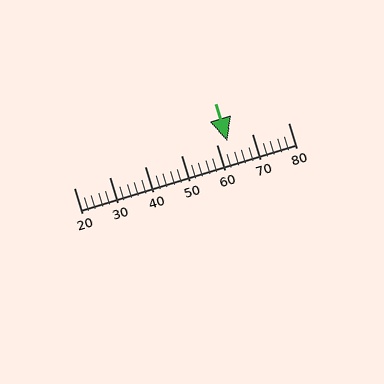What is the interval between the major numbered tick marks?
The major tick marks are spaced 10 units apart.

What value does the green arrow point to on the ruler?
The green arrow points to approximately 63.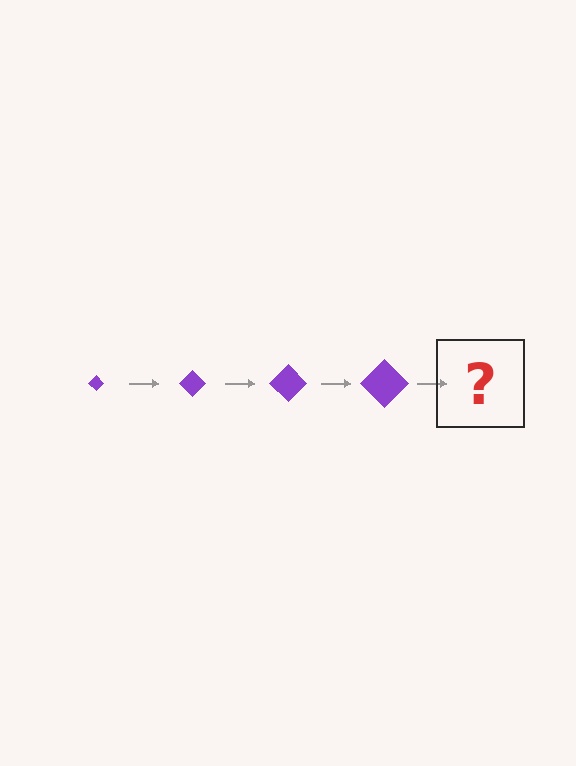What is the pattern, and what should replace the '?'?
The pattern is that the diamond gets progressively larger each step. The '?' should be a purple diamond, larger than the previous one.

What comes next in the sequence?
The next element should be a purple diamond, larger than the previous one.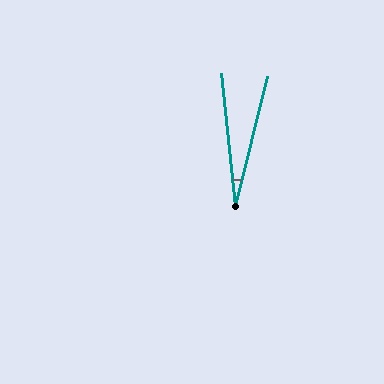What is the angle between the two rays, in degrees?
Approximately 20 degrees.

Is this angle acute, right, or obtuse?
It is acute.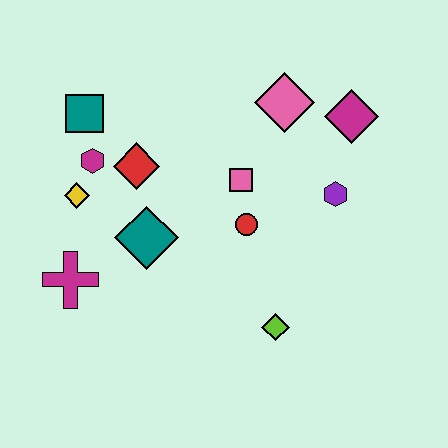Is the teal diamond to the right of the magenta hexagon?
Yes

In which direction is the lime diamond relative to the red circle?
The lime diamond is below the red circle.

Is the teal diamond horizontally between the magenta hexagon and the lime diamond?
Yes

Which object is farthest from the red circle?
The teal square is farthest from the red circle.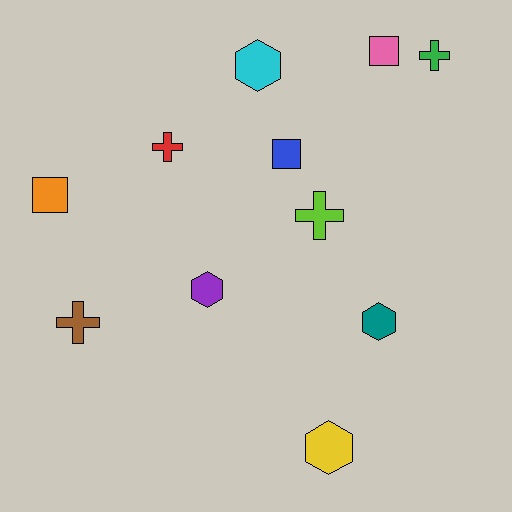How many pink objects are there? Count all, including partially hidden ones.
There is 1 pink object.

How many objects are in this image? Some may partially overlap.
There are 11 objects.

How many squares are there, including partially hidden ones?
There are 3 squares.